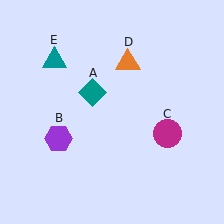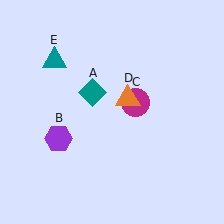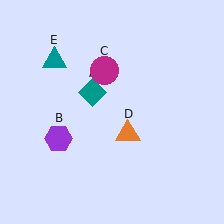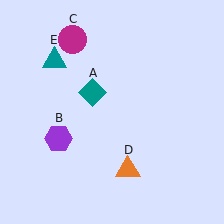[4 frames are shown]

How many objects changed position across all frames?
2 objects changed position: magenta circle (object C), orange triangle (object D).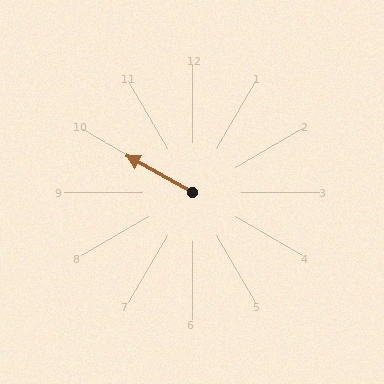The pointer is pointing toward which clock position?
Roughly 10 o'clock.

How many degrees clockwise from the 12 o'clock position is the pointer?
Approximately 299 degrees.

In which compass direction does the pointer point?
Northwest.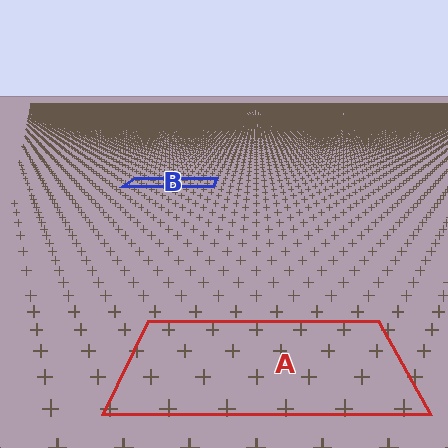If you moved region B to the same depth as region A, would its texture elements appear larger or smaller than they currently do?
They would appear larger. At a closer depth, the same texture elements are projected at a bigger on-screen size.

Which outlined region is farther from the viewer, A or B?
Region B is farther from the viewer — the texture elements inside it appear smaller and more densely packed.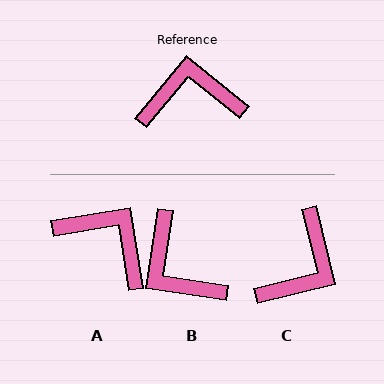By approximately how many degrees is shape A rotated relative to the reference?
Approximately 41 degrees clockwise.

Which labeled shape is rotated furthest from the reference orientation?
C, about 127 degrees away.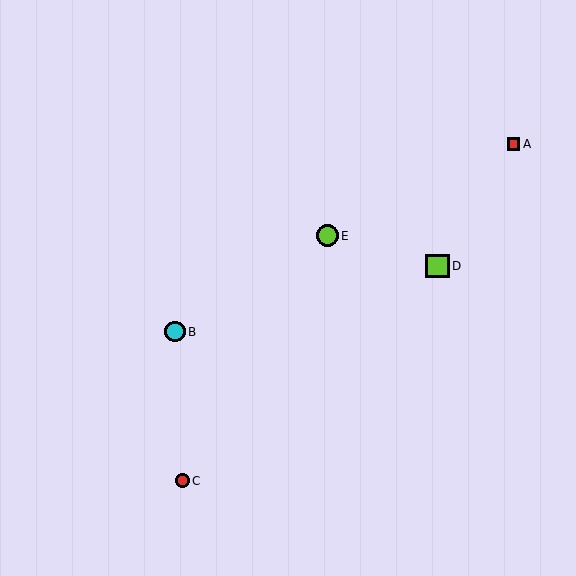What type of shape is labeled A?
Shape A is a red square.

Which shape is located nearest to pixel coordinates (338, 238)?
The lime circle (labeled E) at (327, 236) is nearest to that location.